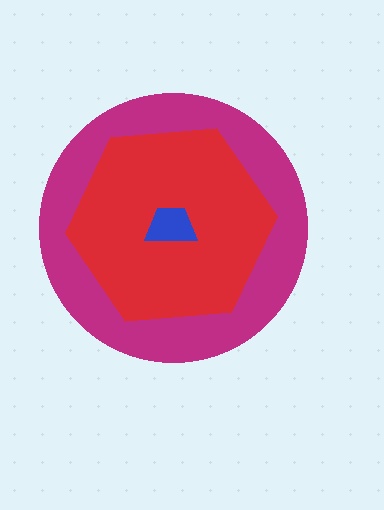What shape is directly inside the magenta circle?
The red hexagon.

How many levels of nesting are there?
3.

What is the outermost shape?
The magenta circle.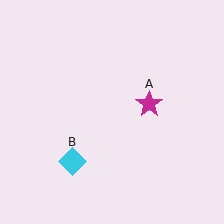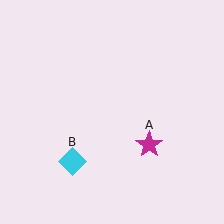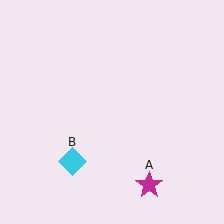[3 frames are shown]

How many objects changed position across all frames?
1 object changed position: magenta star (object A).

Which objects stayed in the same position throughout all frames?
Cyan diamond (object B) remained stationary.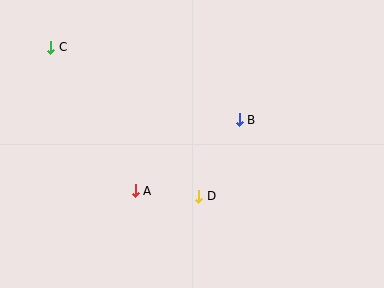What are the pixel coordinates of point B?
Point B is at (239, 120).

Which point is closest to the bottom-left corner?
Point A is closest to the bottom-left corner.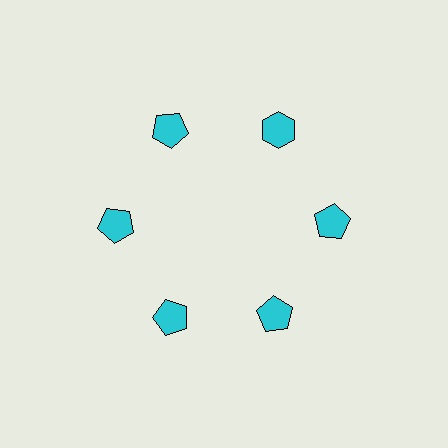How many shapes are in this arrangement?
There are 6 shapes arranged in a ring pattern.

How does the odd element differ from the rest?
It has a different shape: hexagon instead of pentagon.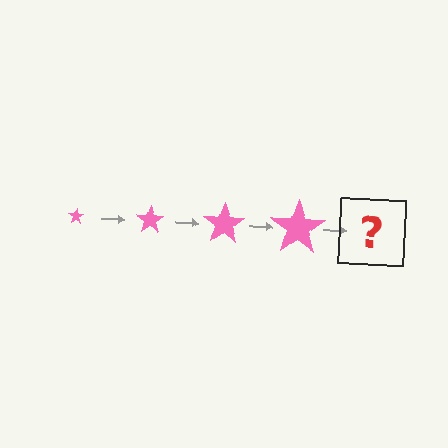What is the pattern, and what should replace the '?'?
The pattern is that the star gets progressively larger each step. The '?' should be a pink star, larger than the previous one.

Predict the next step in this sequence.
The next step is a pink star, larger than the previous one.